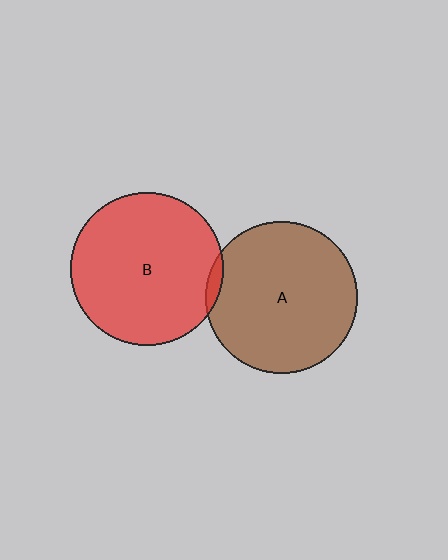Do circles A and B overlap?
Yes.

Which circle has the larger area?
Circle B (red).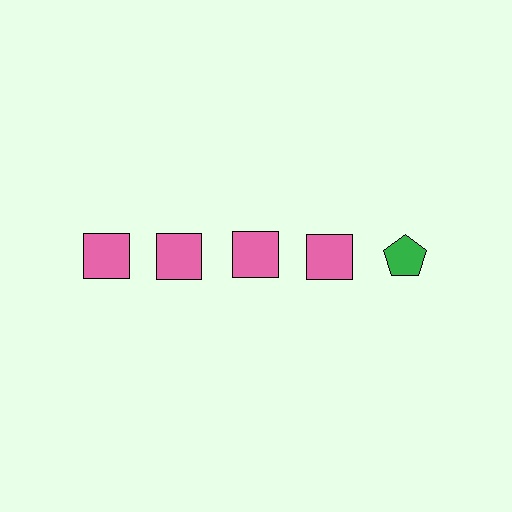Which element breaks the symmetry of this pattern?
The green pentagon in the top row, rightmost column breaks the symmetry. All other shapes are pink squares.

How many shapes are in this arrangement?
There are 5 shapes arranged in a grid pattern.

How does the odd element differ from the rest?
It differs in both color (green instead of pink) and shape (pentagon instead of square).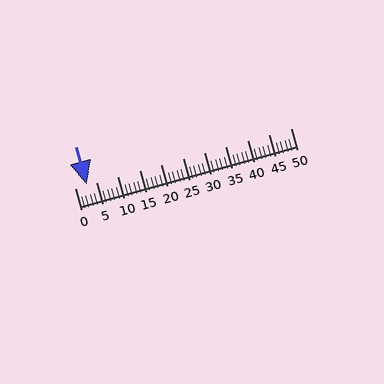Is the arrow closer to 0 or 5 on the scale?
The arrow is closer to 5.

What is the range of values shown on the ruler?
The ruler shows values from 0 to 50.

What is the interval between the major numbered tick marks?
The major tick marks are spaced 5 units apart.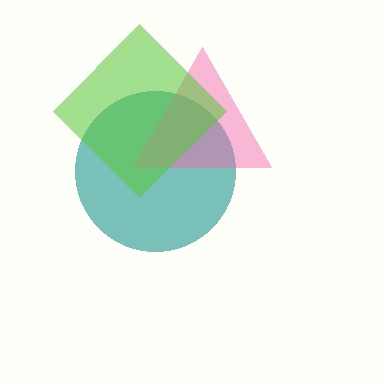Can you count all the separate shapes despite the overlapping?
Yes, there are 3 separate shapes.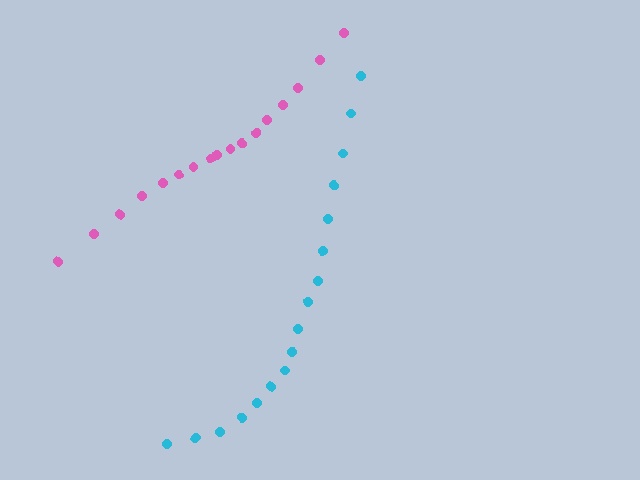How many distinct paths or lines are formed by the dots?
There are 2 distinct paths.